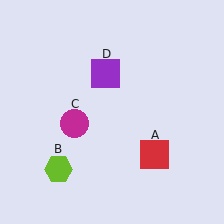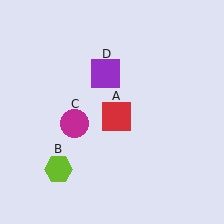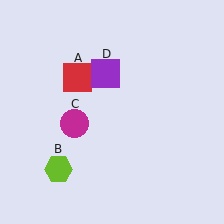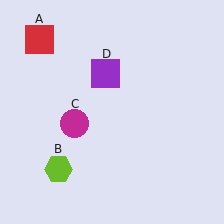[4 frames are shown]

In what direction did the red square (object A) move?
The red square (object A) moved up and to the left.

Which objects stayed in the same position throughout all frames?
Lime hexagon (object B) and magenta circle (object C) and purple square (object D) remained stationary.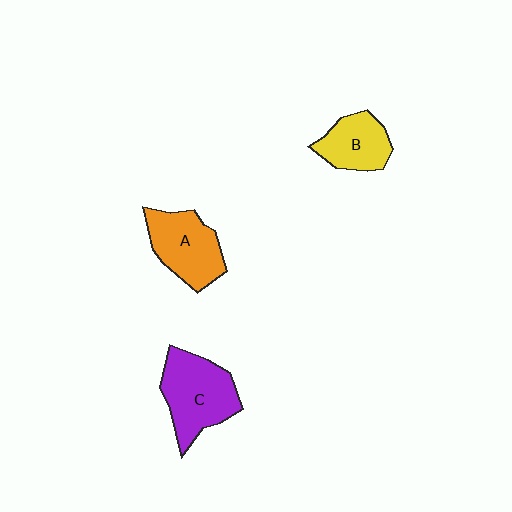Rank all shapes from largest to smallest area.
From largest to smallest: C (purple), A (orange), B (yellow).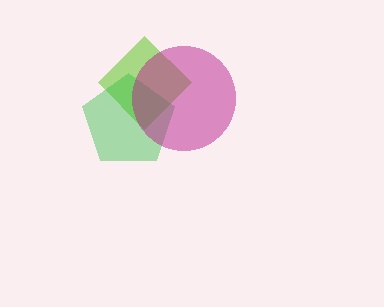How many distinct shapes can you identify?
There are 3 distinct shapes: a lime diamond, a green pentagon, a magenta circle.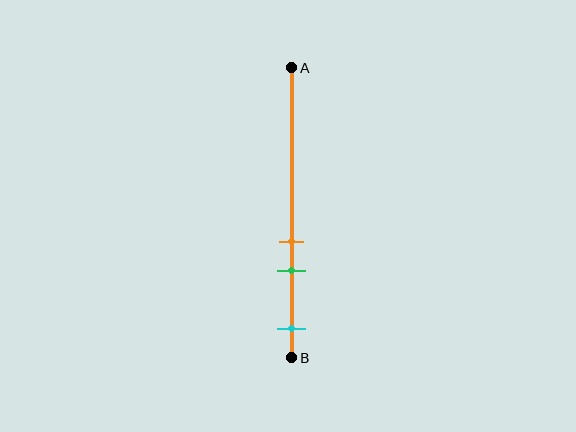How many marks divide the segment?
There are 3 marks dividing the segment.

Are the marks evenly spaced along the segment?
No, the marks are not evenly spaced.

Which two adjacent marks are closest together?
The orange and green marks are the closest adjacent pair.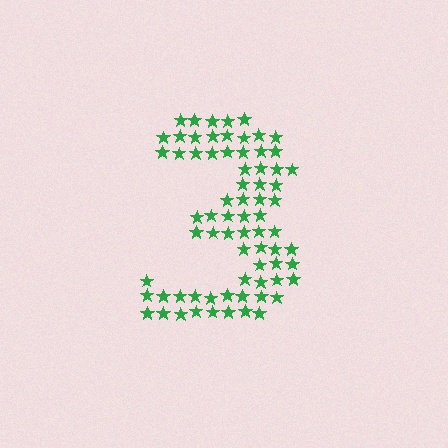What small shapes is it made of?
It is made of small stars.